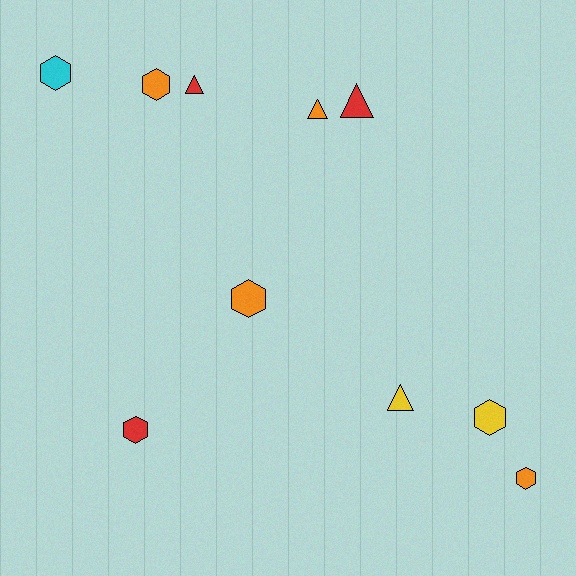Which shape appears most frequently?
Hexagon, with 6 objects.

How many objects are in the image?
There are 10 objects.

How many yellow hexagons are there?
There is 1 yellow hexagon.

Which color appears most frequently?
Orange, with 4 objects.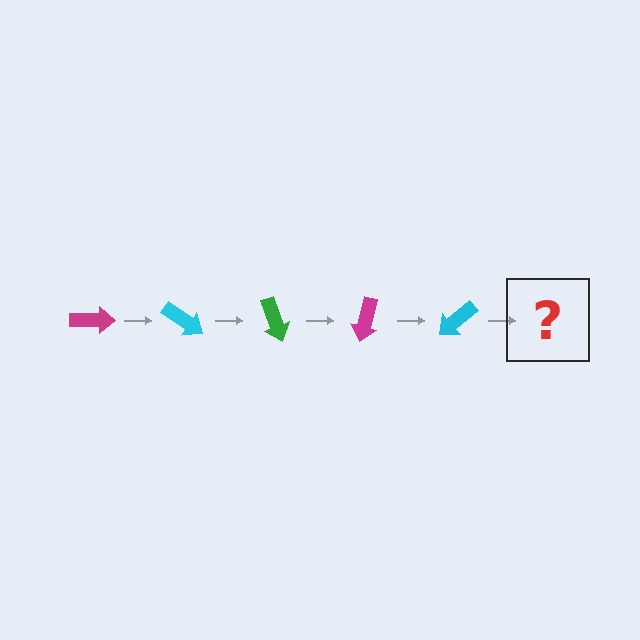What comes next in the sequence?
The next element should be a green arrow, rotated 175 degrees from the start.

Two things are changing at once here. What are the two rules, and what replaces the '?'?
The two rules are that it rotates 35 degrees each step and the color cycles through magenta, cyan, and green. The '?' should be a green arrow, rotated 175 degrees from the start.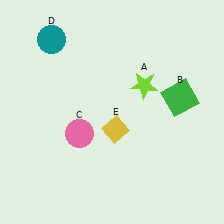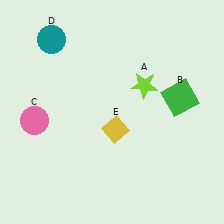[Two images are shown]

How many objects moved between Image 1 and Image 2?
1 object moved between the two images.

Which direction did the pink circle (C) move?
The pink circle (C) moved left.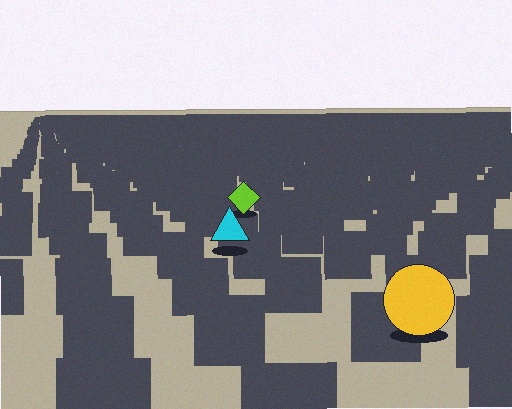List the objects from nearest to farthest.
From nearest to farthest: the yellow circle, the cyan triangle, the lime diamond.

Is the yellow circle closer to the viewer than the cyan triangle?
Yes. The yellow circle is closer — you can tell from the texture gradient: the ground texture is coarser near it.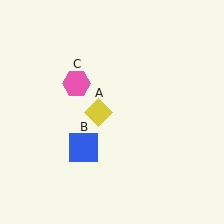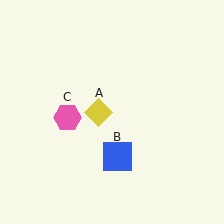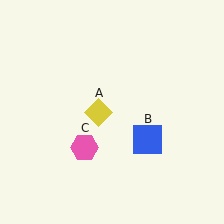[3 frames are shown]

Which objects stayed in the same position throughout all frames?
Yellow diamond (object A) remained stationary.